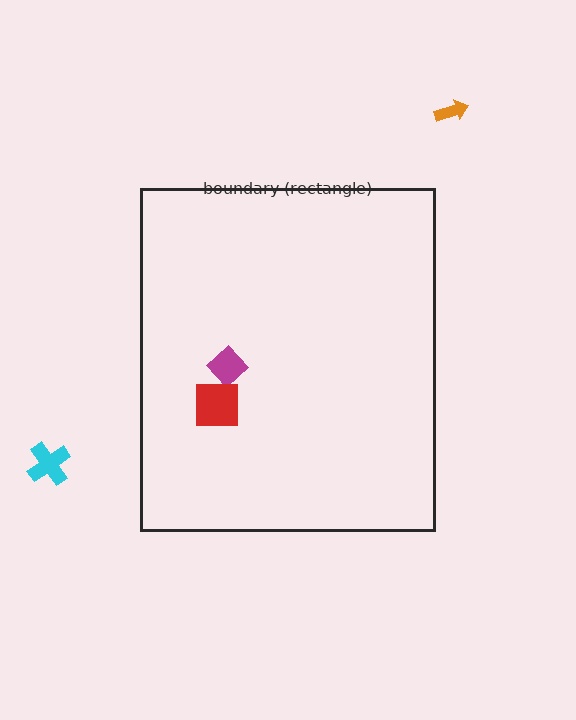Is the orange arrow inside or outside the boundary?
Outside.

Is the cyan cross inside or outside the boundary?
Outside.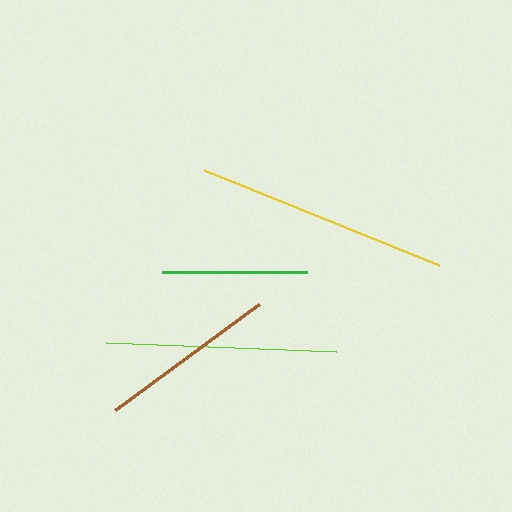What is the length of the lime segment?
The lime segment is approximately 230 pixels long.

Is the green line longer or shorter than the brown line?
The brown line is longer than the green line.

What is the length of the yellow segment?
The yellow segment is approximately 253 pixels long.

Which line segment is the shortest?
The green line is the shortest at approximately 144 pixels.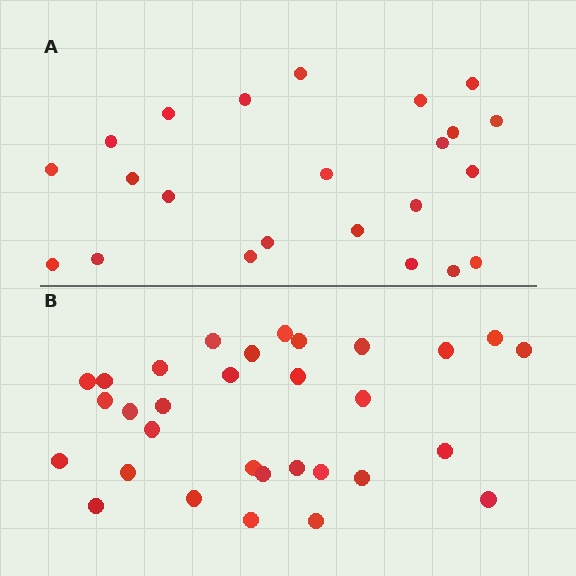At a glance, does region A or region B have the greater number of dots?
Region B (the bottom region) has more dots.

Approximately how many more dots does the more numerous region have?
Region B has roughly 8 or so more dots than region A.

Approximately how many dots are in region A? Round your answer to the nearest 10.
About 20 dots. (The exact count is 23, which rounds to 20.)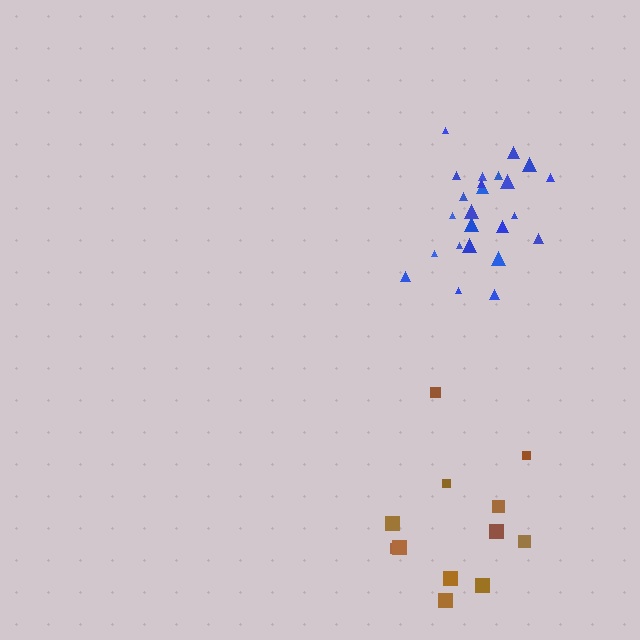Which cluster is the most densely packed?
Blue.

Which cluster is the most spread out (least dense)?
Brown.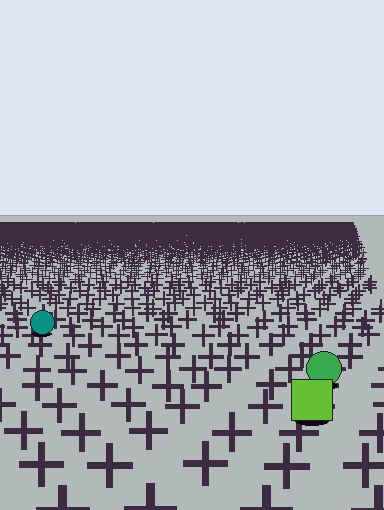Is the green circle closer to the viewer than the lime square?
No. The lime square is closer — you can tell from the texture gradient: the ground texture is coarser near it.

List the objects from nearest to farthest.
From nearest to farthest: the lime square, the green circle, the teal circle.